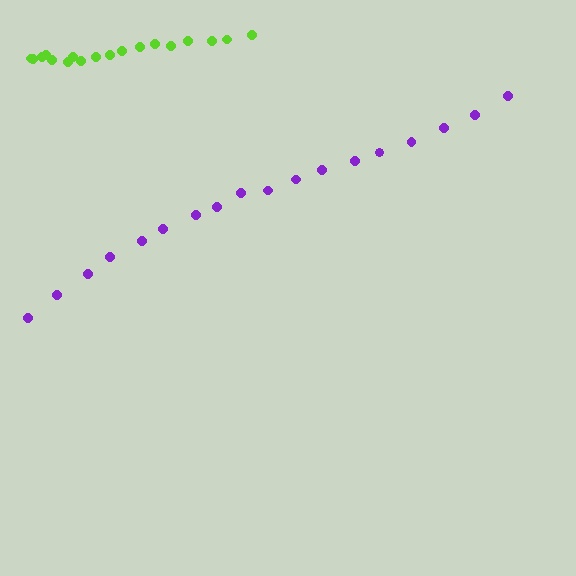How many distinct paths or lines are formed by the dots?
There are 2 distinct paths.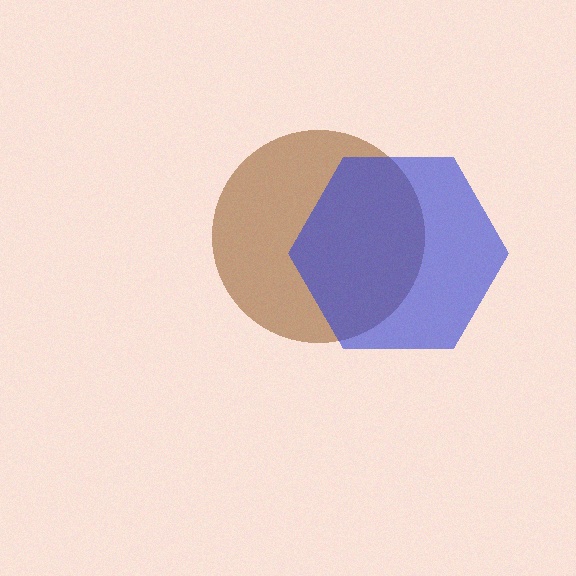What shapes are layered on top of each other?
The layered shapes are: a brown circle, a blue hexagon.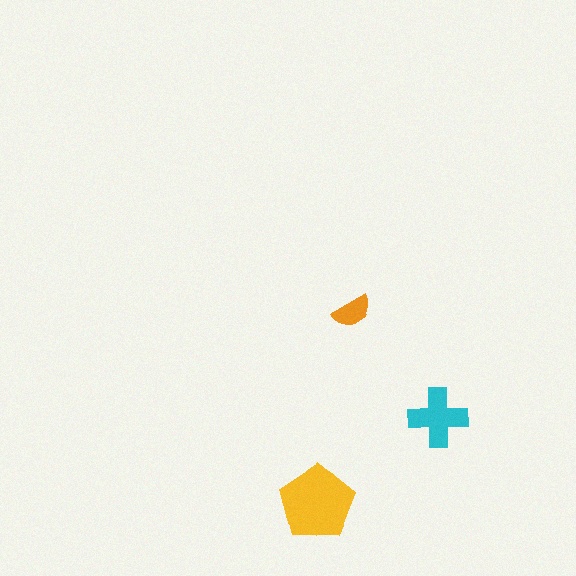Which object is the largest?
The yellow pentagon.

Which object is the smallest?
The orange semicircle.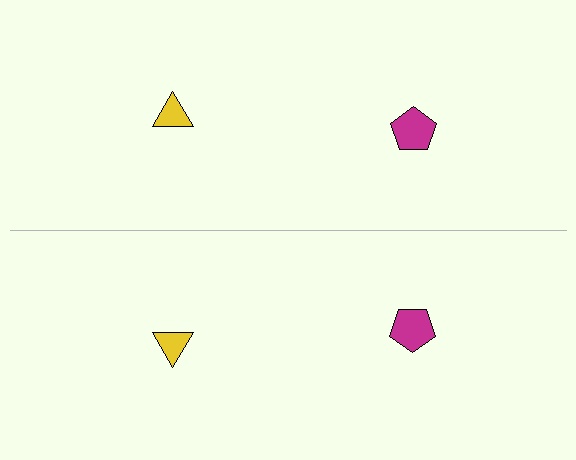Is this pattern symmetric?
Yes, this pattern has bilateral (reflection) symmetry.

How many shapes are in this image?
There are 4 shapes in this image.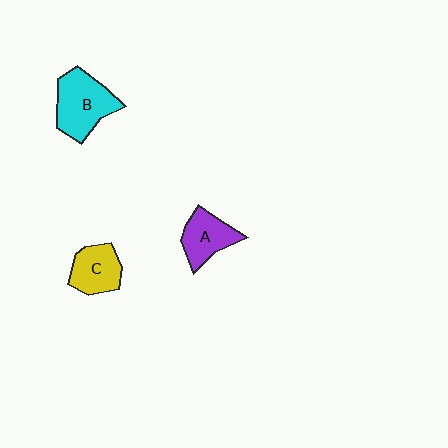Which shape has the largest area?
Shape B (cyan).